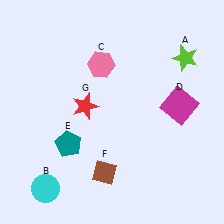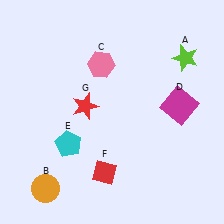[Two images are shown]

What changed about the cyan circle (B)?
In Image 1, B is cyan. In Image 2, it changed to orange.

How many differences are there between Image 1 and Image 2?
There are 3 differences between the two images.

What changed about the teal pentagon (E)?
In Image 1, E is teal. In Image 2, it changed to cyan.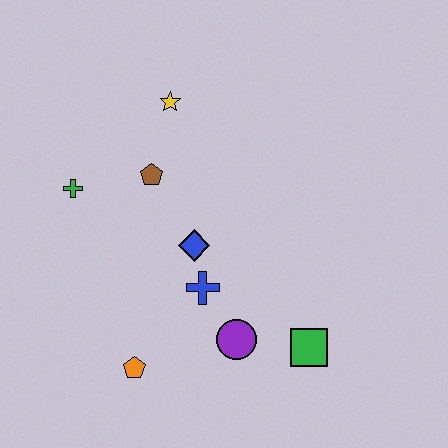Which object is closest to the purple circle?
The blue cross is closest to the purple circle.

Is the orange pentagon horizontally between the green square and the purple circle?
No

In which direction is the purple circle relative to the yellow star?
The purple circle is below the yellow star.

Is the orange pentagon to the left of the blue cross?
Yes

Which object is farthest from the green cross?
The green square is farthest from the green cross.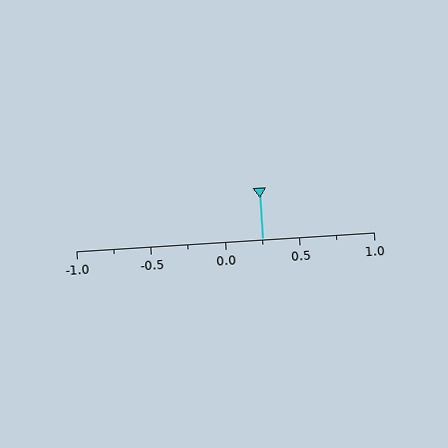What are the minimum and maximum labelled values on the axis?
The axis runs from -1.0 to 1.0.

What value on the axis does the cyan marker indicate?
The marker indicates approximately 0.25.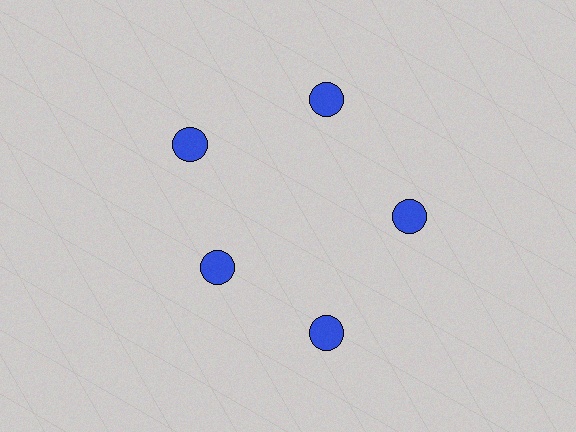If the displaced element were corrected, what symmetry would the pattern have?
It would have 5-fold rotational symmetry — the pattern would map onto itself every 72 degrees.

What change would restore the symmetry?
The symmetry would be restored by moving it outward, back onto the ring so that all 5 circles sit at equal angles and equal distance from the center.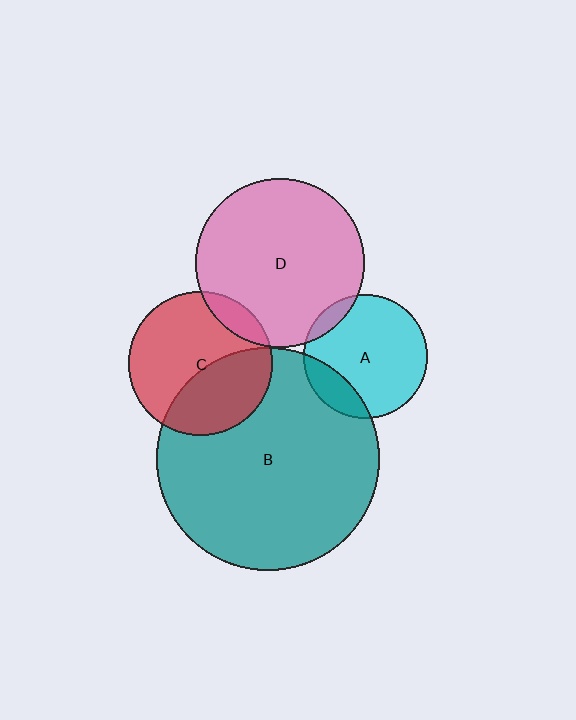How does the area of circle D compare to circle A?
Approximately 1.9 times.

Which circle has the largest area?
Circle B (teal).